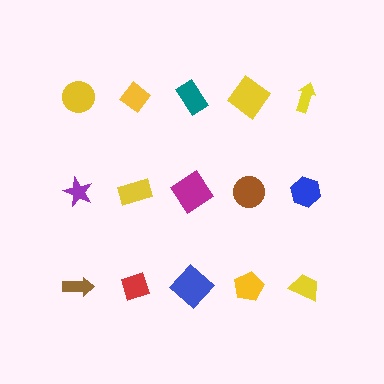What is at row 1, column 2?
A yellow diamond.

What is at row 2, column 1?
A purple star.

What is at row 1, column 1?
A yellow circle.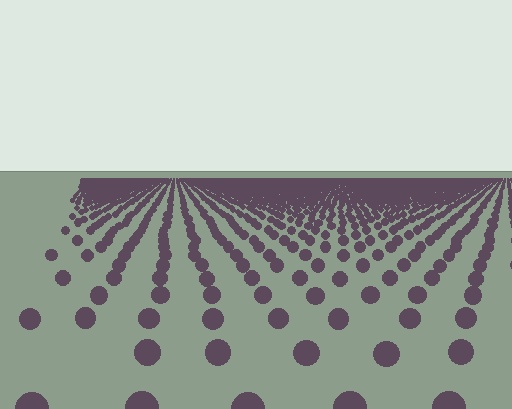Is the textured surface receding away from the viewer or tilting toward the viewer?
The surface is receding away from the viewer. Texture elements get smaller and denser toward the top.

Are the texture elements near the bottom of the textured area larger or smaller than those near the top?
Larger. Near the bottom, elements are closer to the viewer and appear at a bigger on-screen size.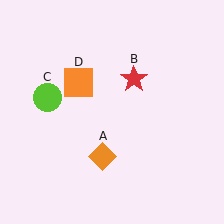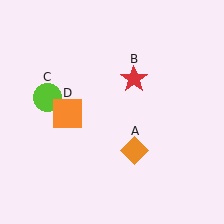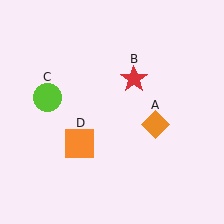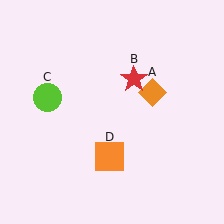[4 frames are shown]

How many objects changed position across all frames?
2 objects changed position: orange diamond (object A), orange square (object D).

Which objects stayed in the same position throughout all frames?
Red star (object B) and lime circle (object C) remained stationary.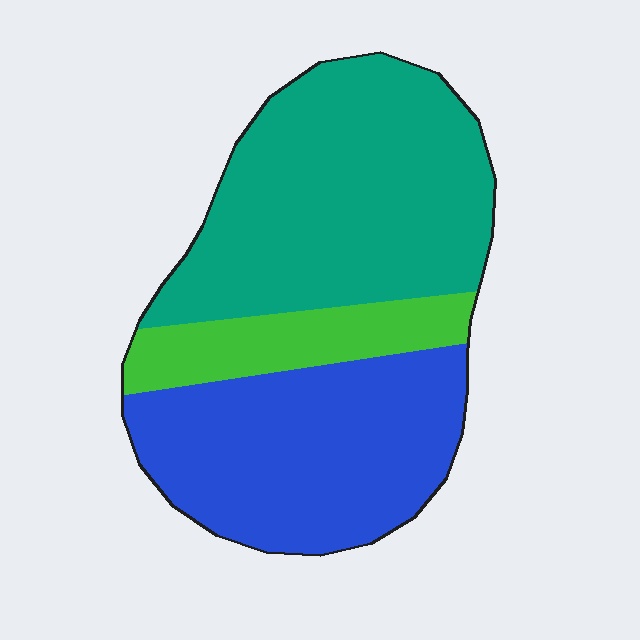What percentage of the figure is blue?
Blue covers 38% of the figure.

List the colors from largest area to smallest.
From largest to smallest: teal, blue, green.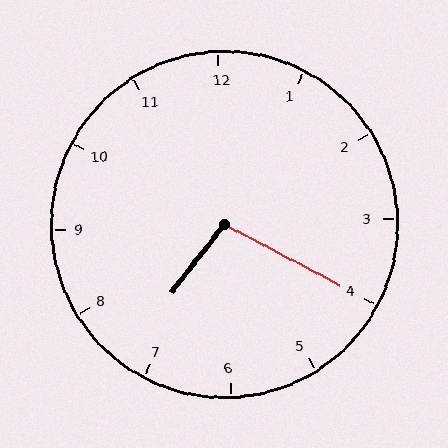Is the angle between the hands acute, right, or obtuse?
It is obtuse.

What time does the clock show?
7:20.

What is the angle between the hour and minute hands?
Approximately 100 degrees.